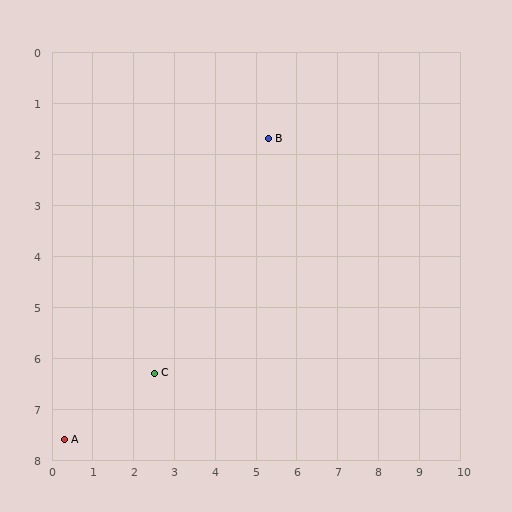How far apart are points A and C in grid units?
Points A and C are about 2.6 grid units apart.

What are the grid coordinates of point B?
Point B is at approximately (5.3, 1.7).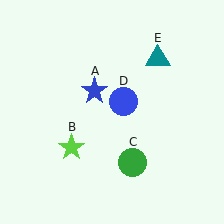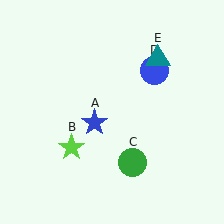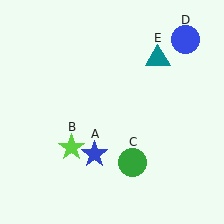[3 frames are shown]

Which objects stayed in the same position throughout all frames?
Lime star (object B) and green circle (object C) and teal triangle (object E) remained stationary.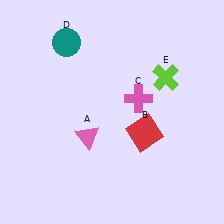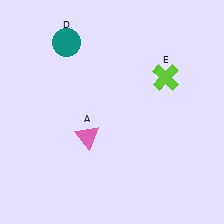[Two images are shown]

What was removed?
The red square (B), the pink cross (C) were removed in Image 2.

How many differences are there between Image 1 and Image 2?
There are 2 differences between the two images.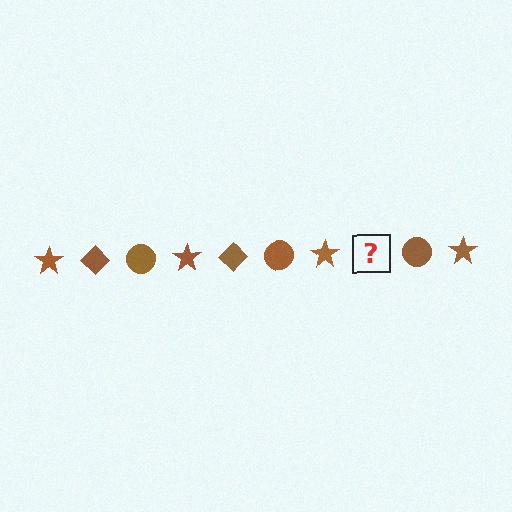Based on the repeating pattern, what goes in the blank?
The blank should be a brown diamond.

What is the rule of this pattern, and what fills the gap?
The rule is that the pattern cycles through star, diamond, circle shapes in brown. The gap should be filled with a brown diamond.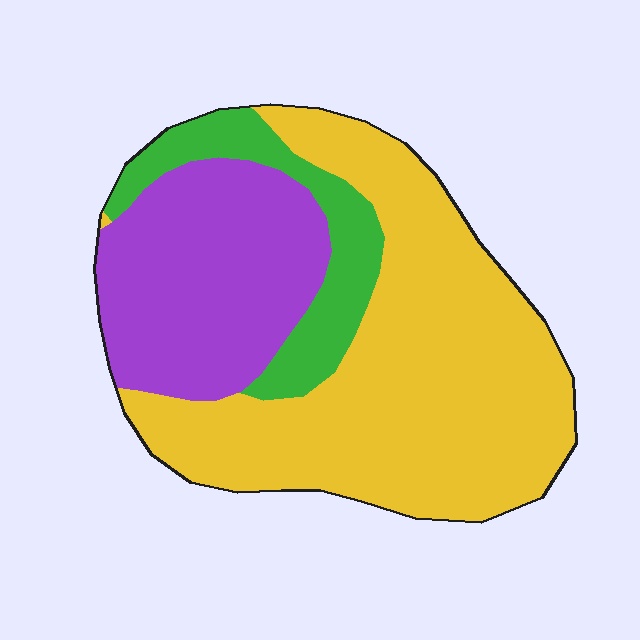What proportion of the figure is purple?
Purple covers around 30% of the figure.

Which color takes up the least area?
Green, at roughly 15%.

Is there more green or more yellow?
Yellow.